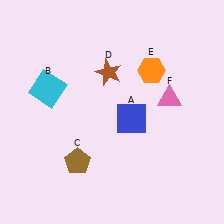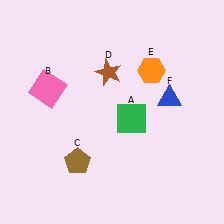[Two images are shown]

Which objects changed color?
A changed from blue to green. B changed from cyan to pink. F changed from pink to blue.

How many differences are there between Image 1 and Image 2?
There are 3 differences between the two images.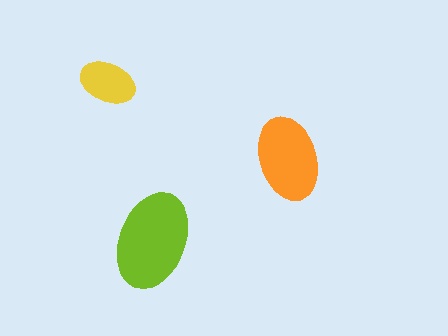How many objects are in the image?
There are 3 objects in the image.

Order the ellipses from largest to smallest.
the lime one, the orange one, the yellow one.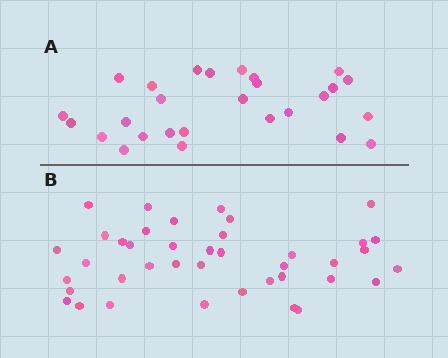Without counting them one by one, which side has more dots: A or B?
Region B (the bottom region) has more dots.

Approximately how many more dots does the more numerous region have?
Region B has approximately 15 more dots than region A.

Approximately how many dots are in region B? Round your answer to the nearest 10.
About 40 dots.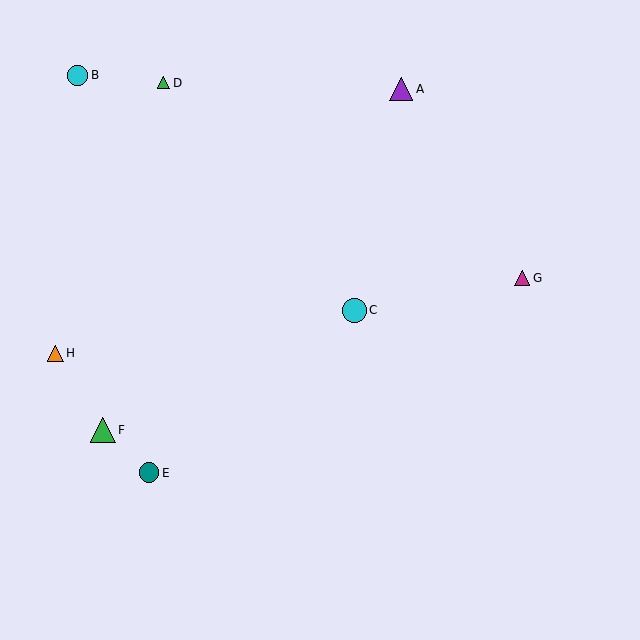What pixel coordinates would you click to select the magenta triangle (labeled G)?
Click at (522, 278) to select the magenta triangle G.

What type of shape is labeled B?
Shape B is a cyan circle.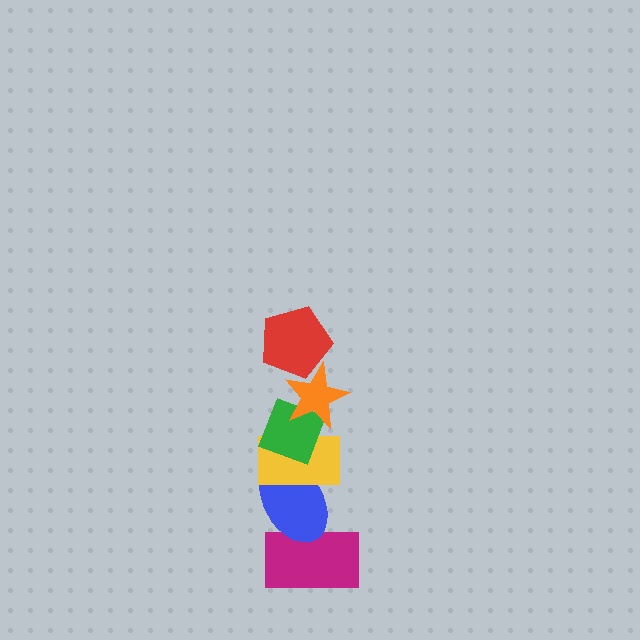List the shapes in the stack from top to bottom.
From top to bottom: the red pentagon, the orange star, the green diamond, the yellow rectangle, the blue ellipse, the magenta rectangle.